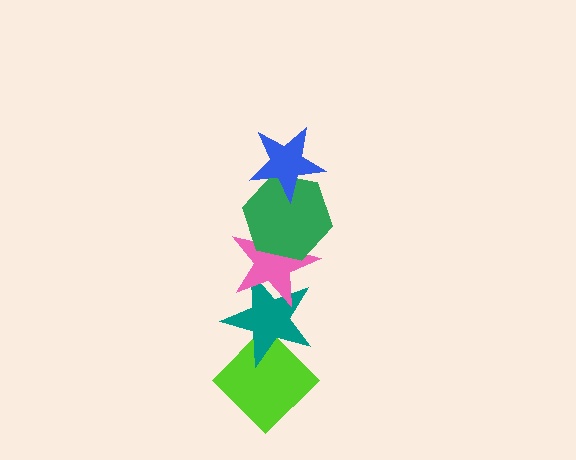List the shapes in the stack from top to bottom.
From top to bottom: the blue star, the green hexagon, the pink star, the teal star, the lime diamond.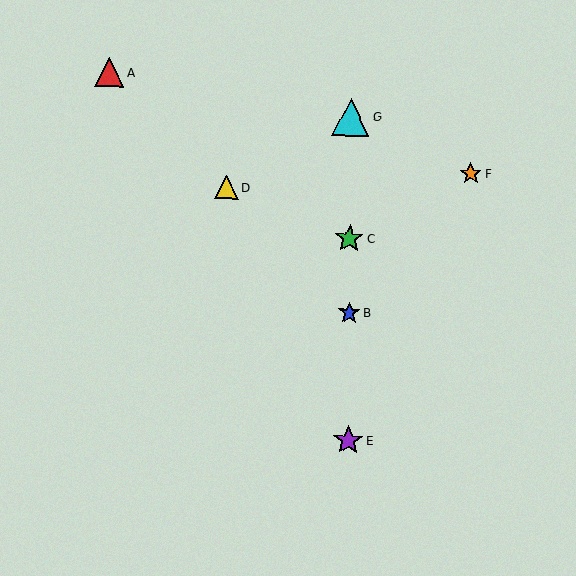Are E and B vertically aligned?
Yes, both are at x≈348.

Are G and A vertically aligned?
No, G is at x≈351 and A is at x≈109.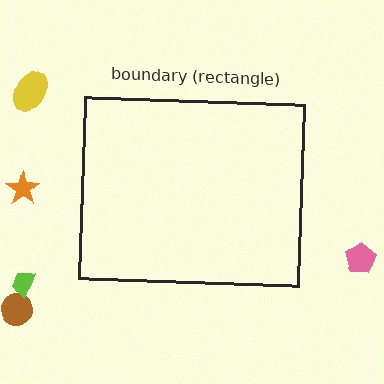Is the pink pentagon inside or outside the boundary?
Outside.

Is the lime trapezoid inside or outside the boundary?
Outside.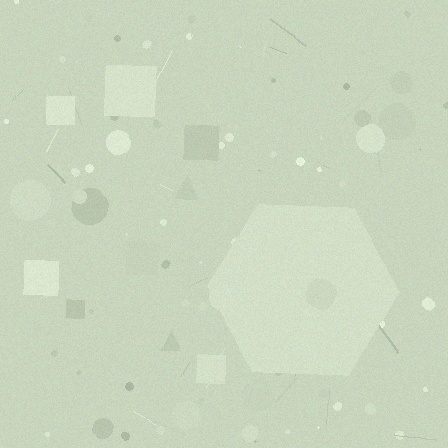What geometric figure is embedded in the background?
A hexagon is embedded in the background.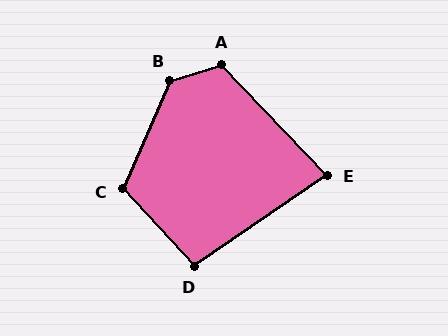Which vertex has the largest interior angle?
B, at approximately 130 degrees.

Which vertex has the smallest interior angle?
E, at approximately 81 degrees.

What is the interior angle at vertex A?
Approximately 117 degrees (obtuse).